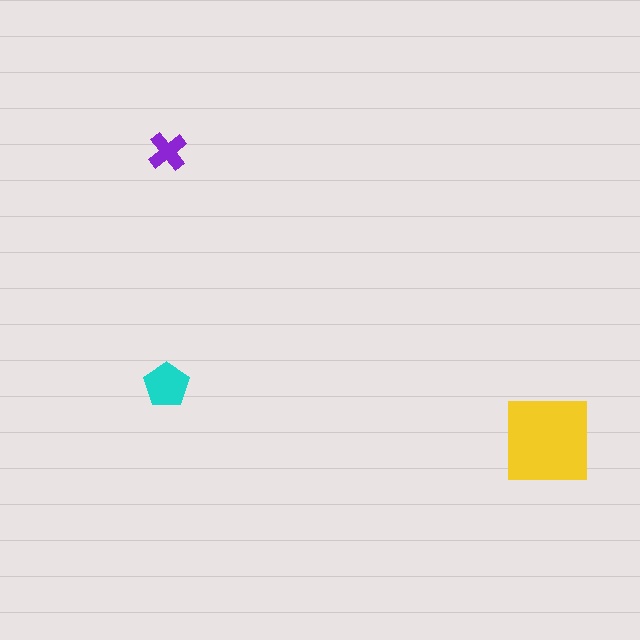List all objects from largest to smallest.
The yellow square, the cyan pentagon, the purple cross.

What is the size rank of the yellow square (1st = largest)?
1st.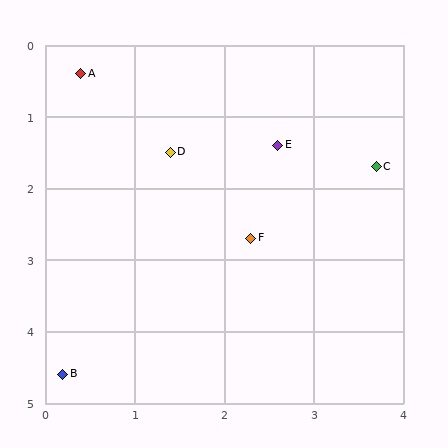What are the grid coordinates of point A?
Point A is at approximately (0.4, 0.4).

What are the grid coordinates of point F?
Point F is at approximately (2.3, 2.7).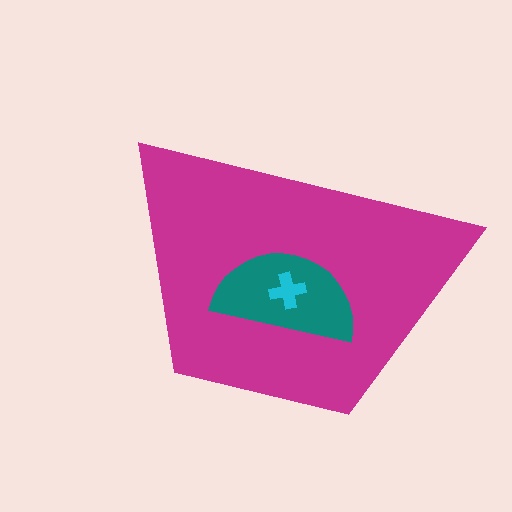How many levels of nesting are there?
3.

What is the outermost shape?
The magenta trapezoid.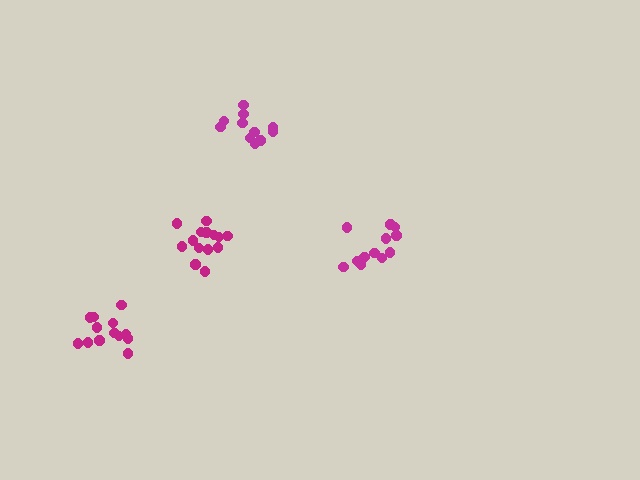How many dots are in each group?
Group 1: 14 dots, Group 2: 11 dots, Group 3: 12 dots, Group 4: 14 dots (51 total).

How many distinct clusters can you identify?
There are 4 distinct clusters.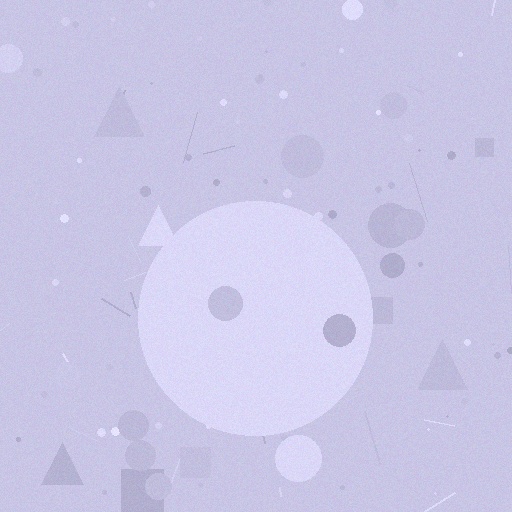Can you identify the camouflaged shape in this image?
The camouflaged shape is a circle.